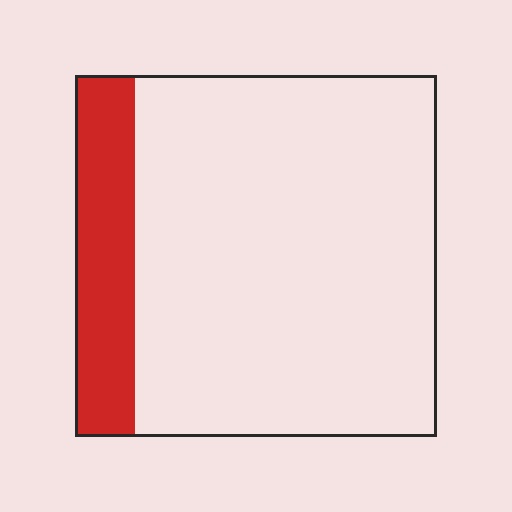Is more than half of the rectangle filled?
No.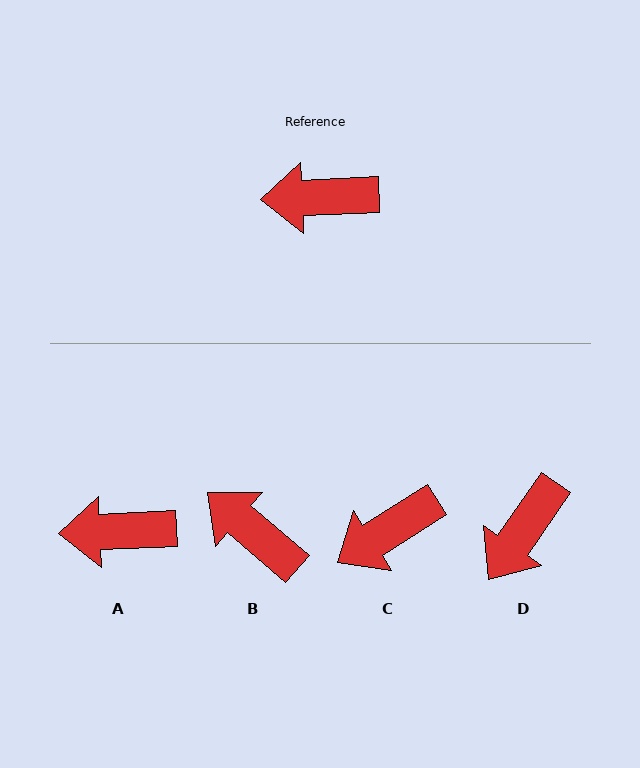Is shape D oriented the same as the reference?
No, it is off by about 53 degrees.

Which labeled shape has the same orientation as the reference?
A.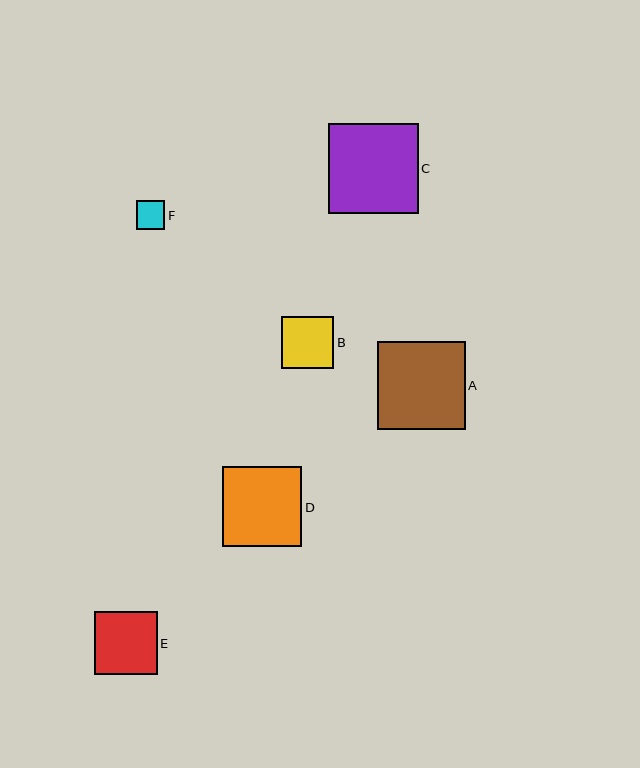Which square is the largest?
Square C is the largest with a size of approximately 90 pixels.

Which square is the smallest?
Square F is the smallest with a size of approximately 29 pixels.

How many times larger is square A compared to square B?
Square A is approximately 1.7 times the size of square B.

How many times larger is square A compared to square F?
Square A is approximately 3.1 times the size of square F.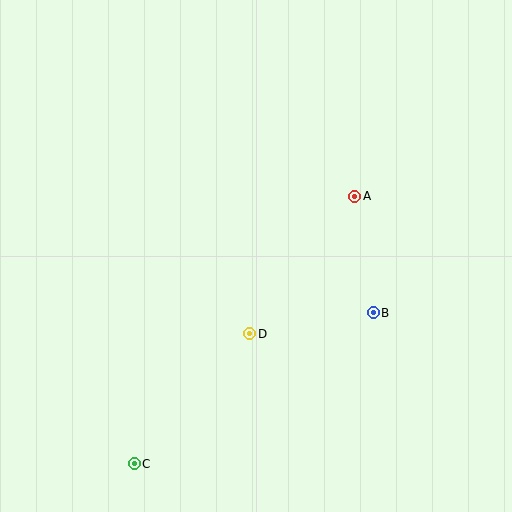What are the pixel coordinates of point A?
Point A is at (355, 196).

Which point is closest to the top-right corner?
Point A is closest to the top-right corner.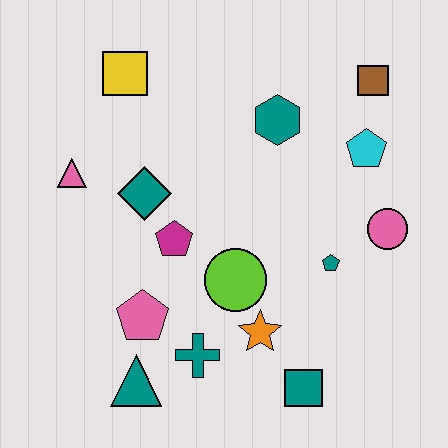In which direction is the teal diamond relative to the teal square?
The teal diamond is above the teal square.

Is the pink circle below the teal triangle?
No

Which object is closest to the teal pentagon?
The pink circle is closest to the teal pentagon.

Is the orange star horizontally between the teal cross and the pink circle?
Yes